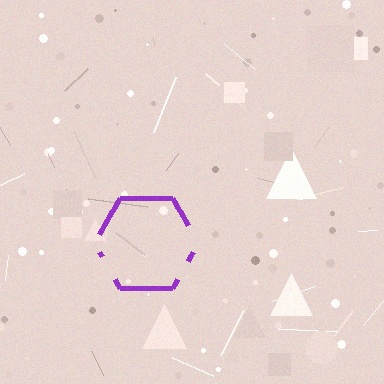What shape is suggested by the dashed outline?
The dashed outline suggests a hexagon.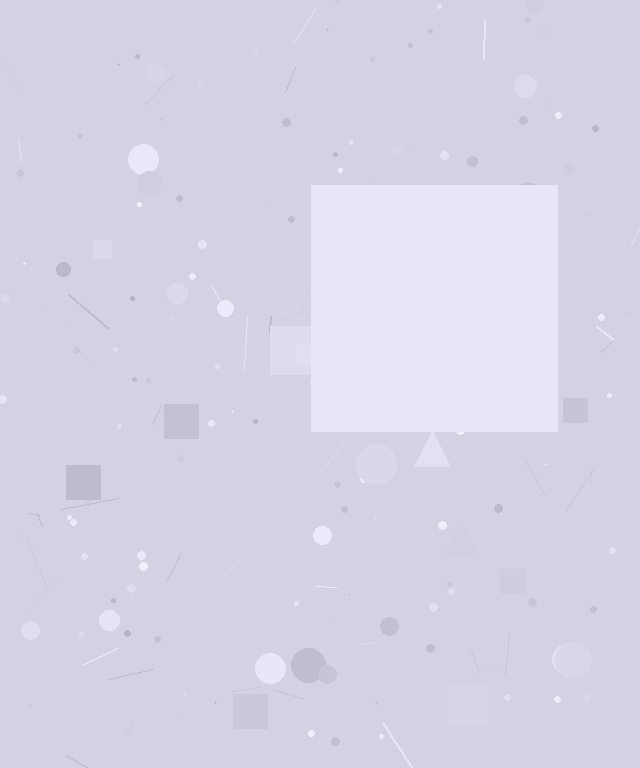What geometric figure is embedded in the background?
A square is embedded in the background.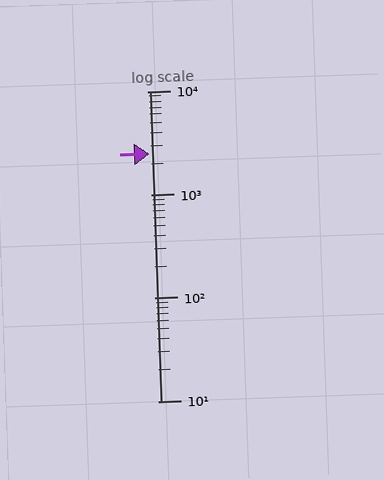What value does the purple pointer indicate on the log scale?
The pointer indicates approximately 2500.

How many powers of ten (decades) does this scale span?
The scale spans 3 decades, from 10 to 10000.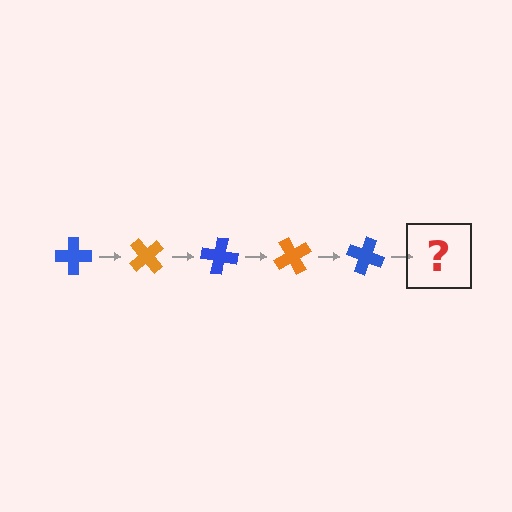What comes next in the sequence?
The next element should be an orange cross, rotated 250 degrees from the start.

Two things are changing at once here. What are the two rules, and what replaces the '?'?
The two rules are that it rotates 50 degrees each step and the color cycles through blue and orange. The '?' should be an orange cross, rotated 250 degrees from the start.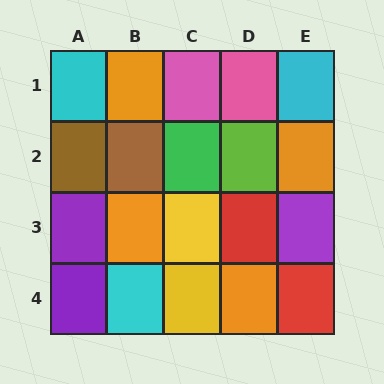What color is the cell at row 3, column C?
Yellow.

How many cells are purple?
3 cells are purple.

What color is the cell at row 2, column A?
Brown.